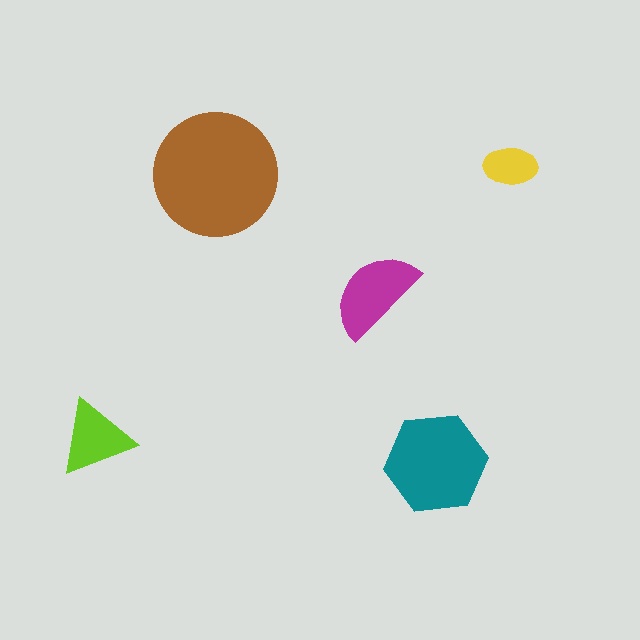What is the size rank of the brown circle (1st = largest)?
1st.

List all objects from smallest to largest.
The yellow ellipse, the lime triangle, the magenta semicircle, the teal hexagon, the brown circle.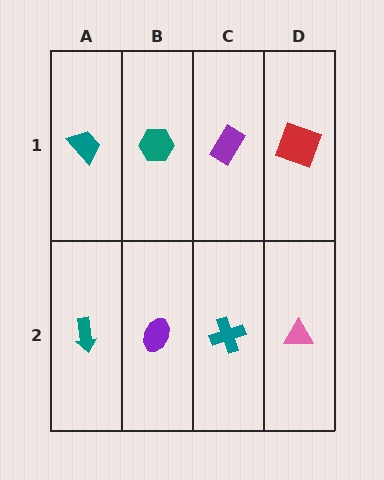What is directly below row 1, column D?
A pink triangle.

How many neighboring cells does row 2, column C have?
3.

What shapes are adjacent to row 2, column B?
A teal hexagon (row 1, column B), a teal arrow (row 2, column A), a teal cross (row 2, column C).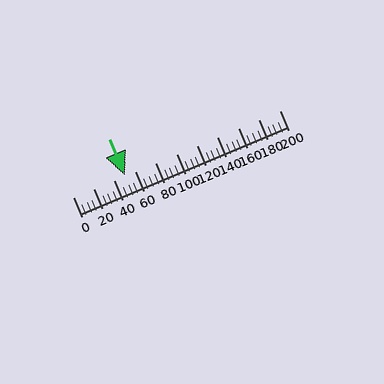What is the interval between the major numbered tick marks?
The major tick marks are spaced 20 units apart.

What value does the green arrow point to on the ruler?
The green arrow points to approximately 50.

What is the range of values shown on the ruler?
The ruler shows values from 0 to 200.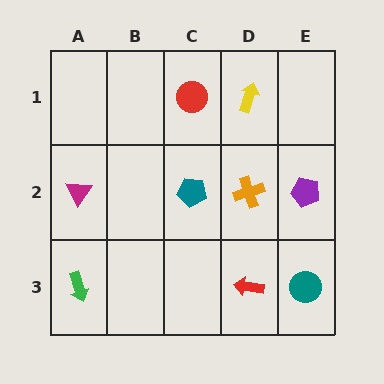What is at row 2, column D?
An orange cross.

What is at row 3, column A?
A green arrow.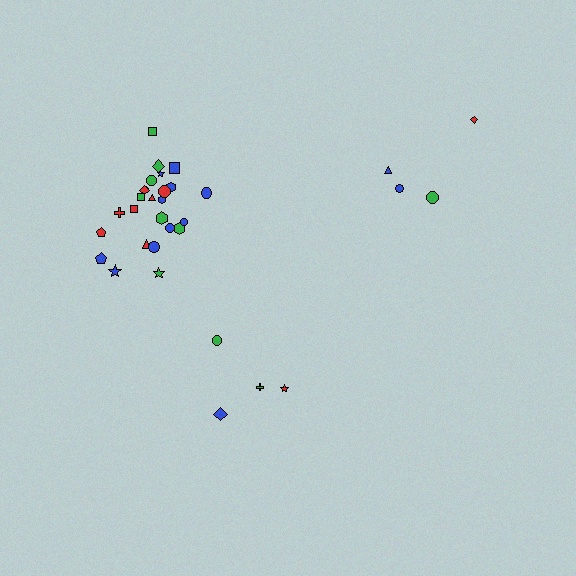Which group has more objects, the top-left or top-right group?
The top-left group.